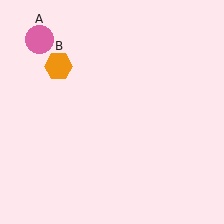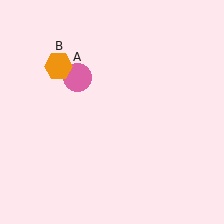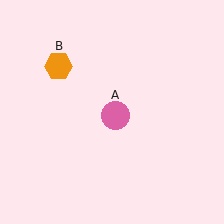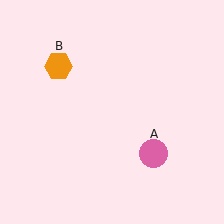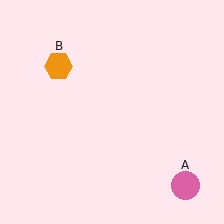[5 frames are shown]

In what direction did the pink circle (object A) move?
The pink circle (object A) moved down and to the right.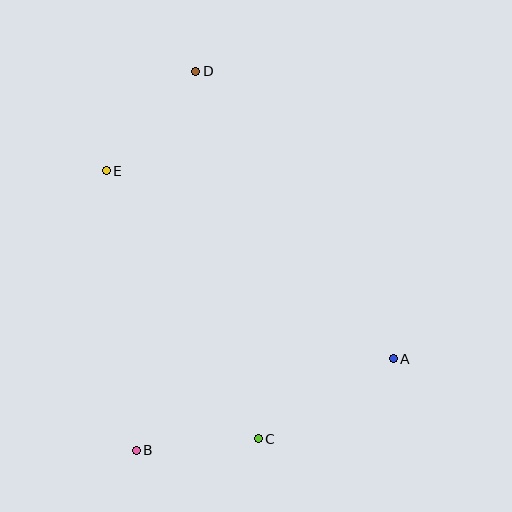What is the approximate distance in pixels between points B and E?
The distance between B and E is approximately 281 pixels.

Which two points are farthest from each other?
Points B and D are farthest from each other.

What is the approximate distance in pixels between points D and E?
The distance between D and E is approximately 134 pixels.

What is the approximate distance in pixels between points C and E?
The distance between C and E is approximately 308 pixels.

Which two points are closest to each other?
Points B and C are closest to each other.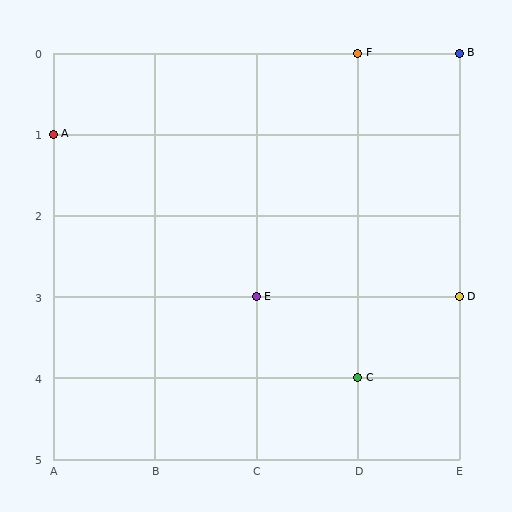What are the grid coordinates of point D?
Point D is at grid coordinates (E, 3).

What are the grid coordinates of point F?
Point F is at grid coordinates (D, 0).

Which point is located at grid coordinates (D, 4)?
Point C is at (D, 4).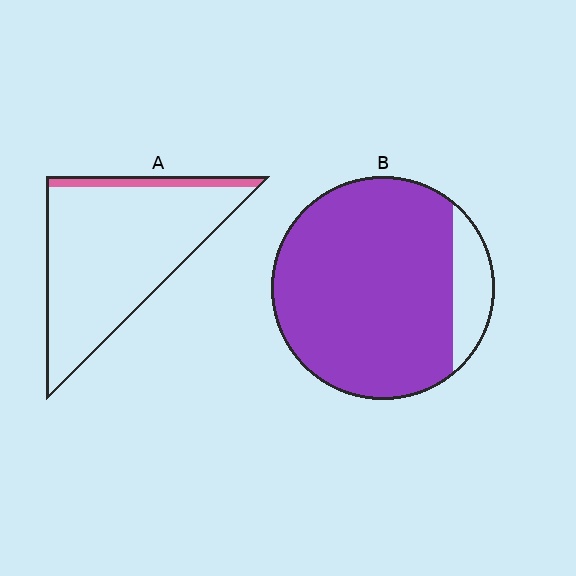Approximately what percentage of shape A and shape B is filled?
A is approximately 10% and B is approximately 85%.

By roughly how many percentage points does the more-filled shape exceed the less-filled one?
By roughly 75 percentage points (B over A).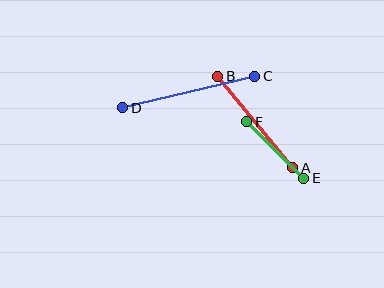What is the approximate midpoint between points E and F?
The midpoint is at approximately (275, 150) pixels.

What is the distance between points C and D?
The distance is approximately 136 pixels.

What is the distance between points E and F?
The distance is approximately 80 pixels.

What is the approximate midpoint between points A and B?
The midpoint is at approximately (255, 122) pixels.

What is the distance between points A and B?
The distance is approximately 118 pixels.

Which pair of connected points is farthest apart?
Points C and D are farthest apart.